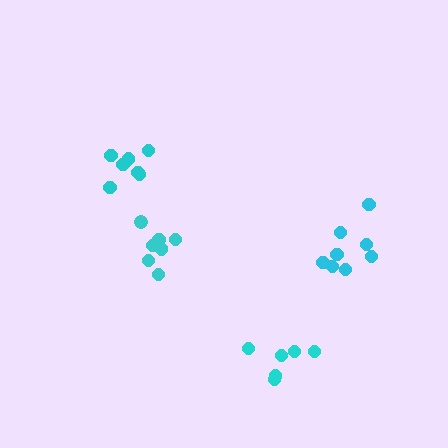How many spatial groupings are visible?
There are 4 spatial groupings.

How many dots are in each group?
Group 1: 7 dots, Group 2: 6 dots, Group 3: 8 dots, Group 4: 7 dots (28 total).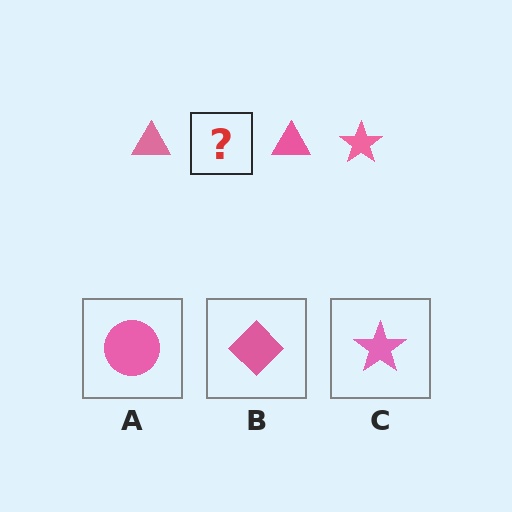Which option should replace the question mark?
Option C.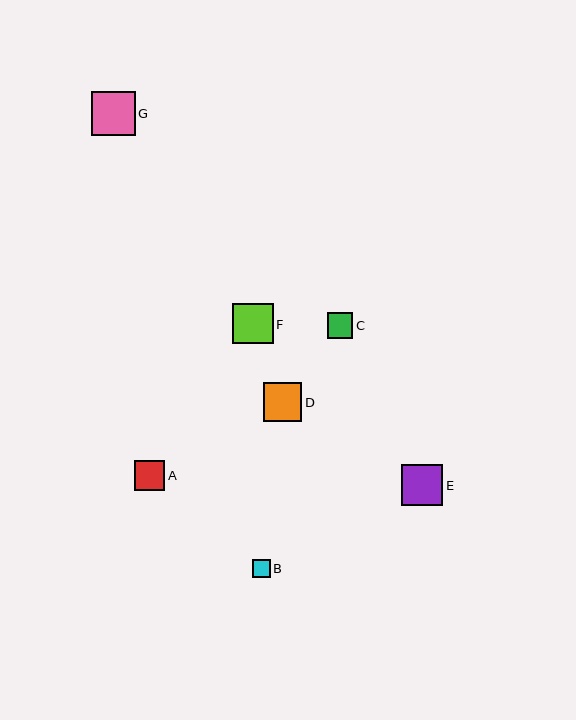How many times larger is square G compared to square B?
Square G is approximately 2.4 times the size of square B.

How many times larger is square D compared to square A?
Square D is approximately 1.3 times the size of square A.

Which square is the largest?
Square G is the largest with a size of approximately 44 pixels.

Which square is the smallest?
Square B is the smallest with a size of approximately 18 pixels.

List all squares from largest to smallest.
From largest to smallest: G, E, F, D, A, C, B.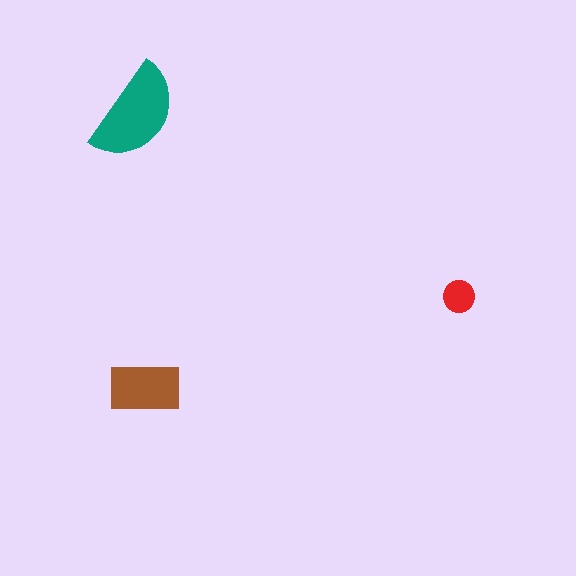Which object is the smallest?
The red circle.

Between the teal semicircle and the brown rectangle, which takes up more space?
The teal semicircle.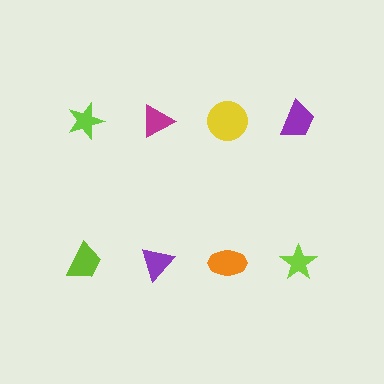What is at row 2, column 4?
A lime star.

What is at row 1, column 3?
A yellow circle.